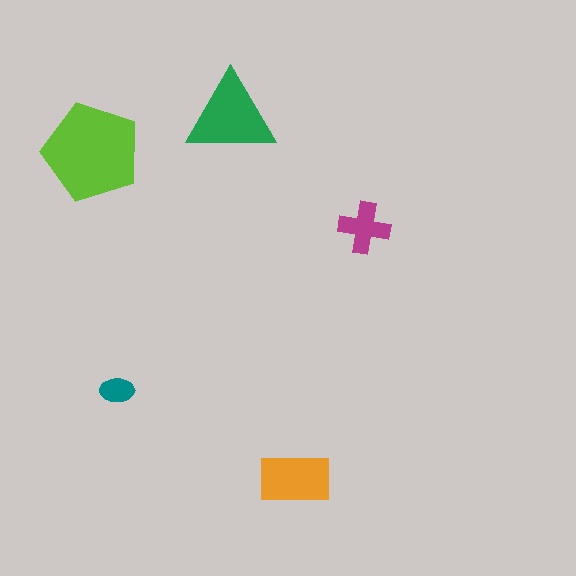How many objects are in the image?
There are 5 objects in the image.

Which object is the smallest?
The teal ellipse.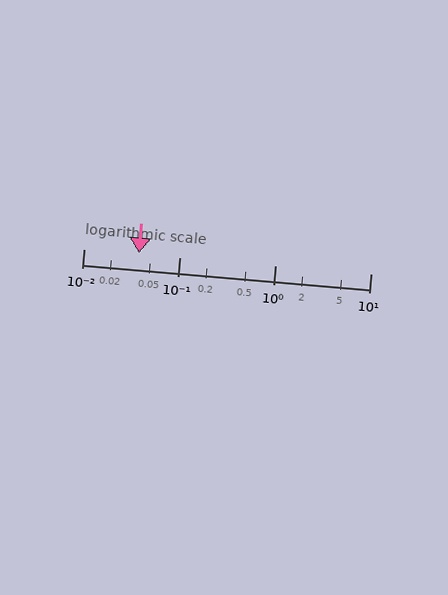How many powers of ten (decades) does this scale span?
The scale spans 3 decades, from 0.01 to 10.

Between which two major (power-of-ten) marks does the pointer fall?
The pointer is between 0.01 and 0.1.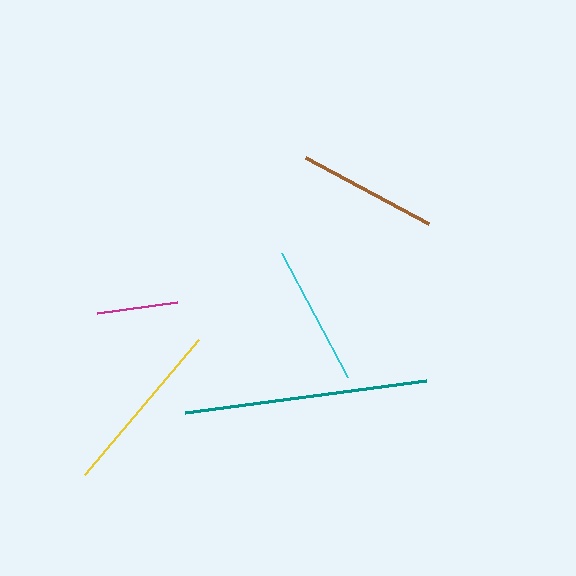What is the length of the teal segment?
The teal segment is approximately 243 pixels long.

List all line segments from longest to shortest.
From longest to shortest: teal, yellow, cyan, brown, magenta.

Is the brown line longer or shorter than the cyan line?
The cyan line is longer than the brown line.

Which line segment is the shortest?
The magenta line is the shortest at approximately 81 pixels.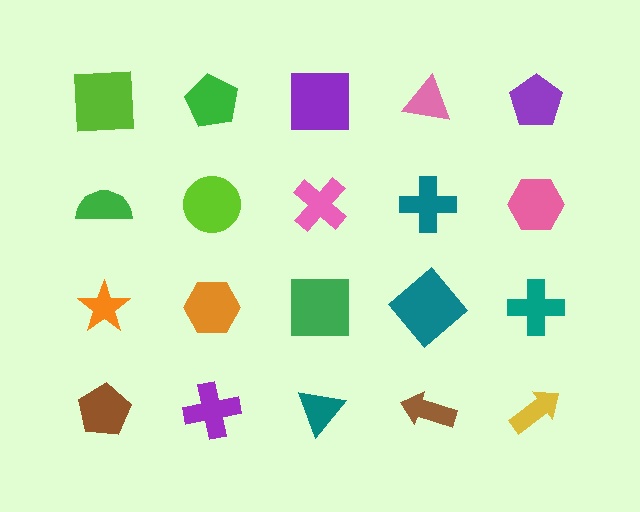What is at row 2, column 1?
A green semicircle.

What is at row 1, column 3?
A purple square.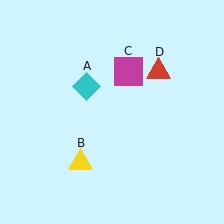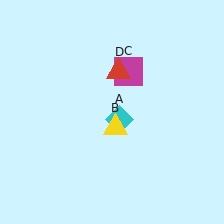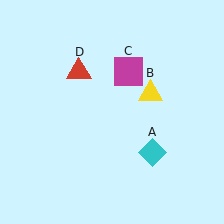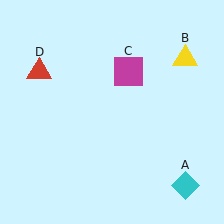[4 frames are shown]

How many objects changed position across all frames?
3 objects changed position: cyan diamond (object A), yellow triangle (object B), red triangle (object D).